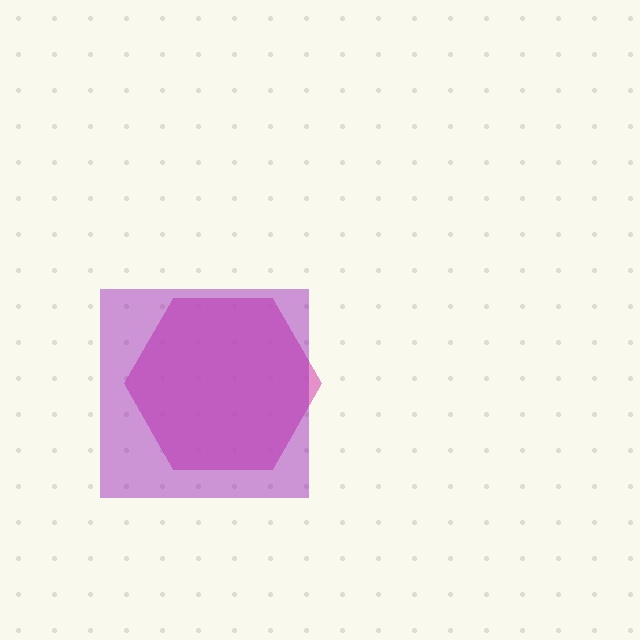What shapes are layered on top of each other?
The layered shapes are: a pink hexagon, a purple square.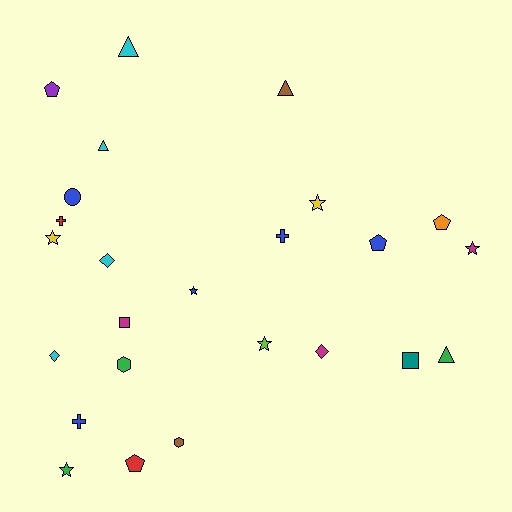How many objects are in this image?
There are 25 objects.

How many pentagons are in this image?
There are 4 pentagons.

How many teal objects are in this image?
There is 1 teal object.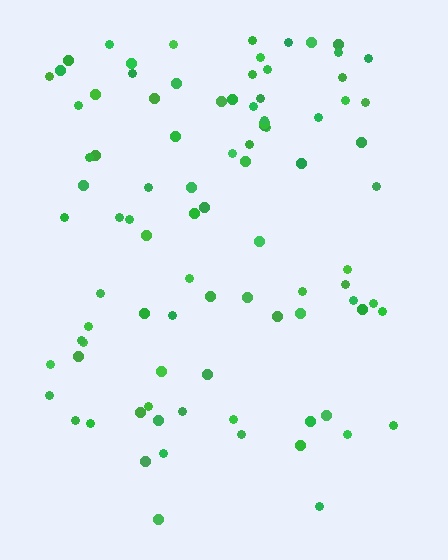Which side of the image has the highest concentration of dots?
The top.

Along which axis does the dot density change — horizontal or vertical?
Vertical.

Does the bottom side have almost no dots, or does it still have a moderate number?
Still a moderate number, just noticeably fewer than the top.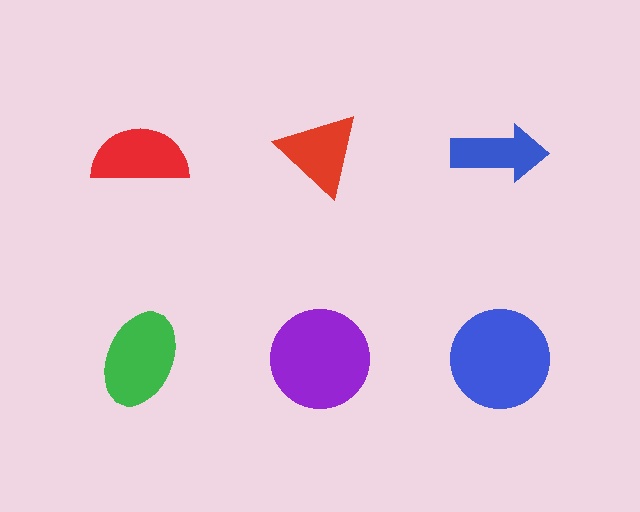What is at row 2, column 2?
A purple circle.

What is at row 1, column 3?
A blue arrow.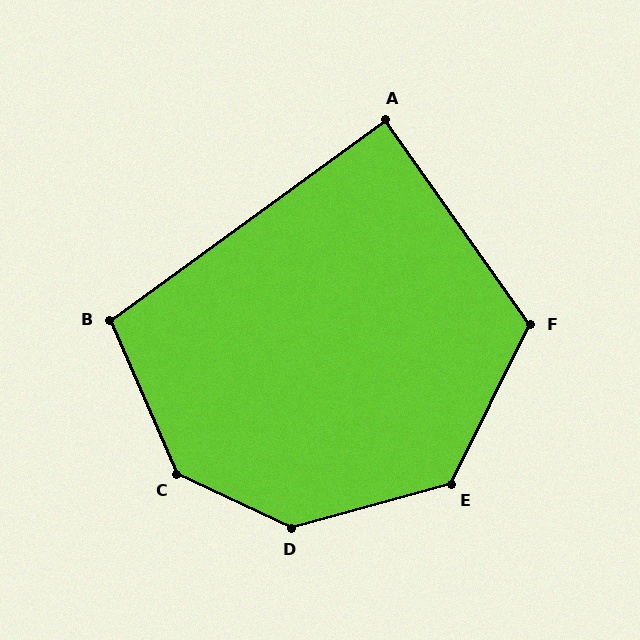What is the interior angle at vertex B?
Approximately 102 degrees (obtuse).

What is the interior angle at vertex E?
Approximately 132 degrees (obtuse).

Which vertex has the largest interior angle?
D, at approximately 139 degrees.